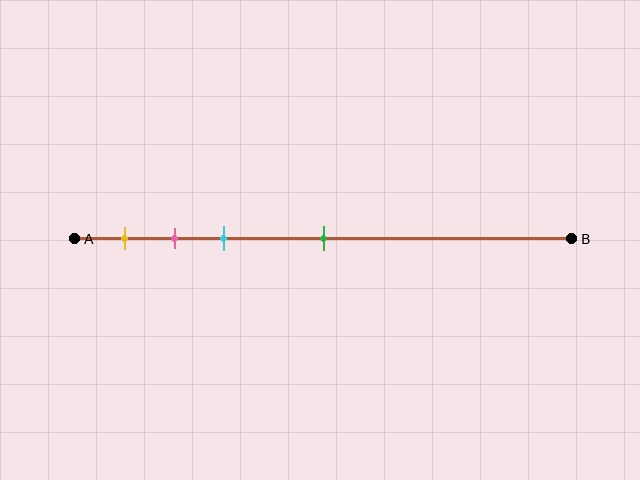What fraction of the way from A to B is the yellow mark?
The yellow mark is approximately 10% (0.1) of the way from A to B.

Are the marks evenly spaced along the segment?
No, the marks are not evenly spaced.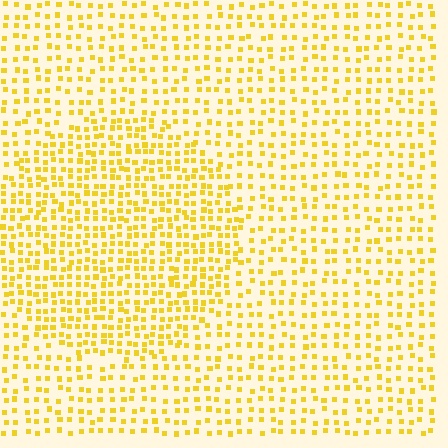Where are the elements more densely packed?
The elements are more densely packed inside the circle boundary.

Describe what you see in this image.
The image contains small yellow elements arranged at two different densities. A circle-shaped region is visible where the elements are more densely packed than the surrounding area.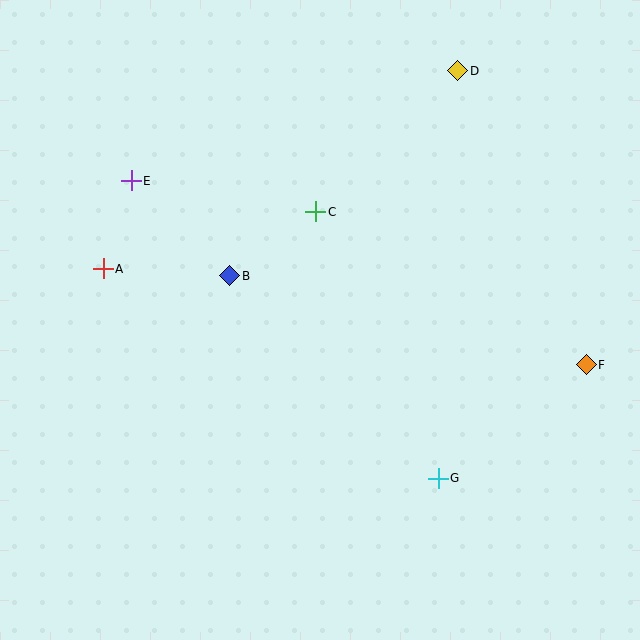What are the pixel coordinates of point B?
Point B is at (230, 276).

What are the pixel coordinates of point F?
Point F is at (586, 365).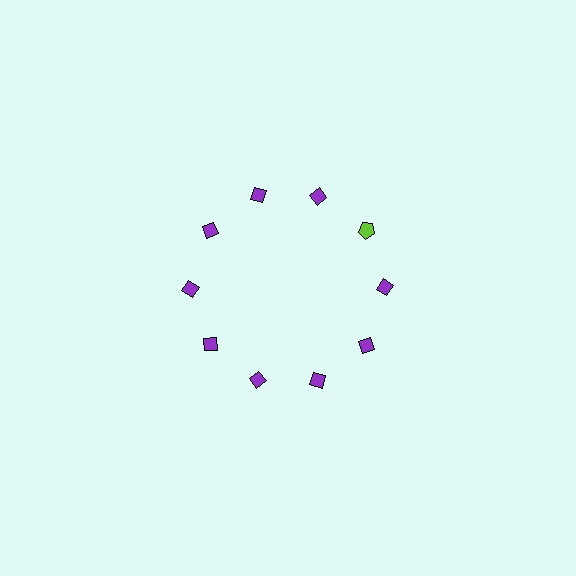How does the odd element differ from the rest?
It differs in both color (lime instead of purple) and shape (pentagon instead of diamond).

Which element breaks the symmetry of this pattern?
The lime pentagon at roughly the 2 o'clock position breaks the symmetry. All other shapes are purple diamonds.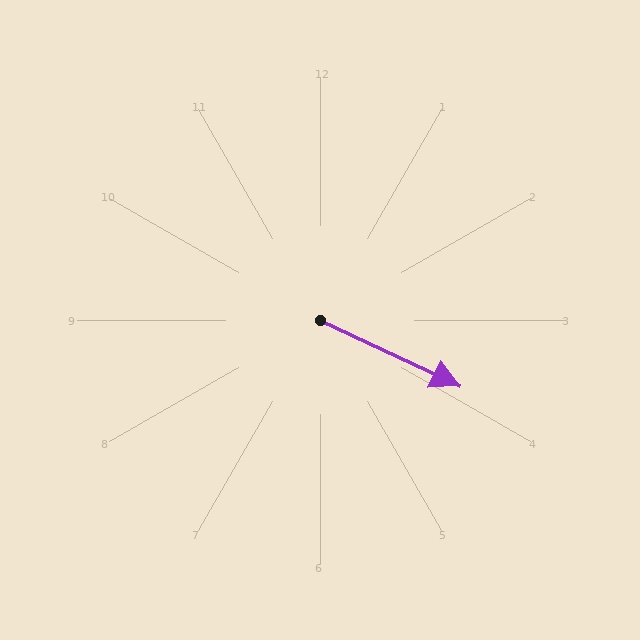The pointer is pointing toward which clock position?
Roughly 4 o'clock.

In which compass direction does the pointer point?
Southeast.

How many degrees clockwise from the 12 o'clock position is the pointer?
Approximately 115 degrees.